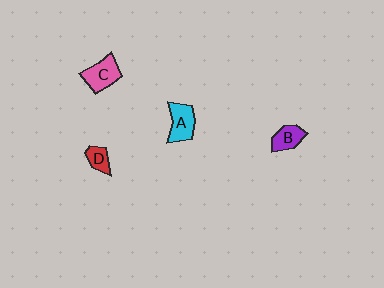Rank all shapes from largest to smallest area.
From largest to smallest: C (pink), A (cyan), B (purple), D (red).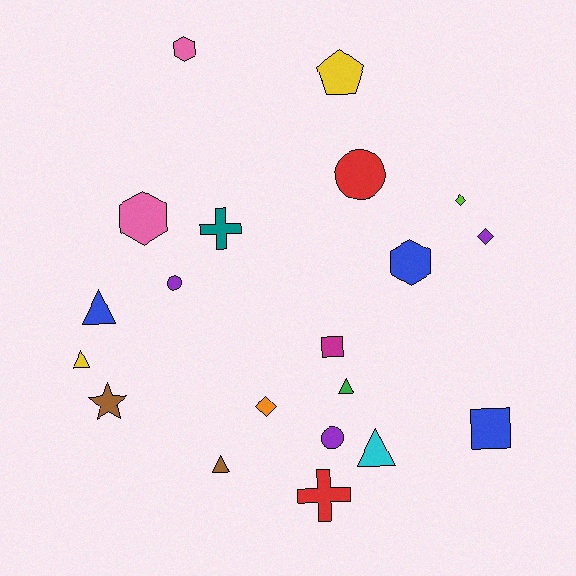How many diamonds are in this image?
There are 3 diamonds.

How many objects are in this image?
There are 20 objects.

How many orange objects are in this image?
There is 1 orange object.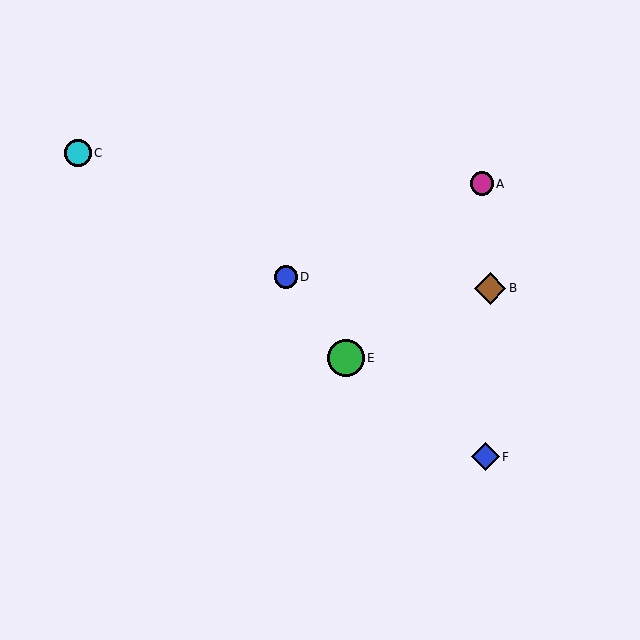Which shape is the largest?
The green circle (labeled E) is the largest.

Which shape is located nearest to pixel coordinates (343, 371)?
The green circle (labeled E) at (346, 358) is nearest to that location.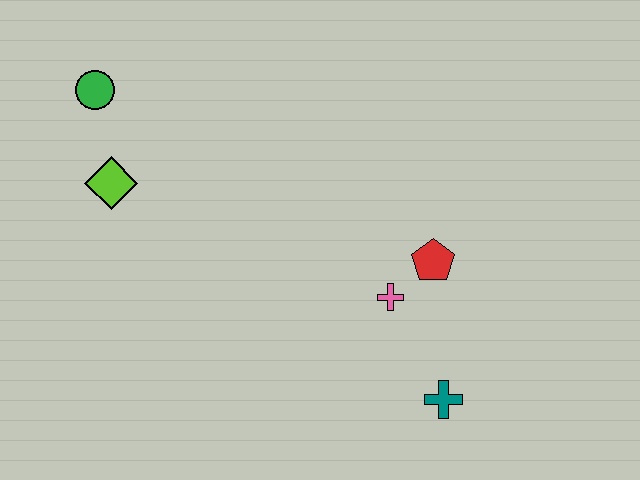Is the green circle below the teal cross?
No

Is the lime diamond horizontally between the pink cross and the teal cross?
No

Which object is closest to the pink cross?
The red pentagon is closest to the pink cross.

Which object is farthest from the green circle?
The teal cross is farthest from the green circle.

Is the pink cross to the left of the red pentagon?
Yes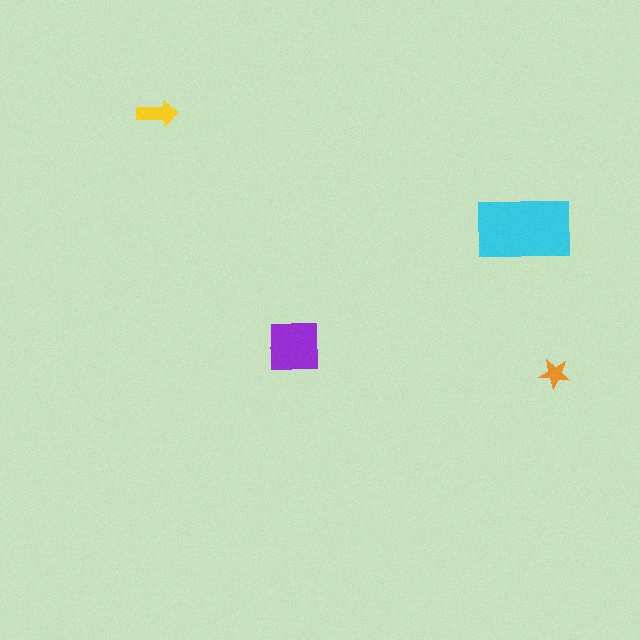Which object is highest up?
The yellow arrow is topmost.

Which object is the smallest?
The orange star.